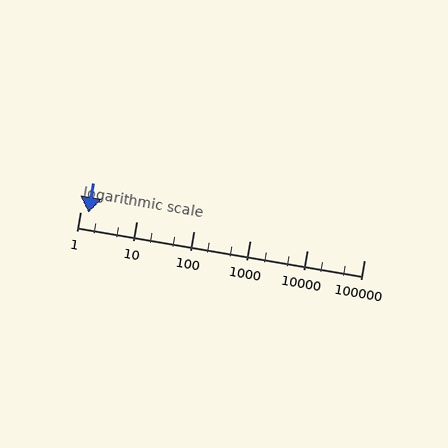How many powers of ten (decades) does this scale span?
The scale spans 5 decades, from 1 to 100000.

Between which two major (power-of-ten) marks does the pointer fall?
The pointer is between 1 and 10.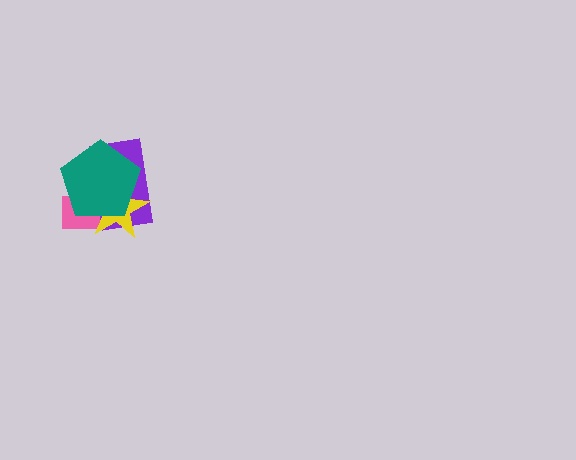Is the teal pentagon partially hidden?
No, no other shape covers it.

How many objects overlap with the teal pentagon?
3 objects overlap with the teal pentagon.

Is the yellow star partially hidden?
Yes, it is partially covered by another shape.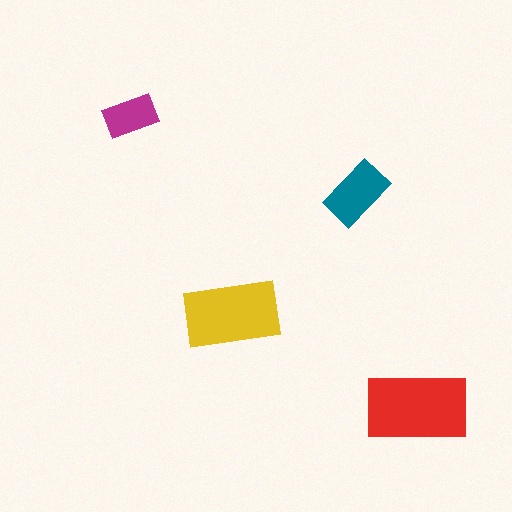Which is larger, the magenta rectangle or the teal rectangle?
The teal one.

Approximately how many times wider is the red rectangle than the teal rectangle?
About 1.5 times wider.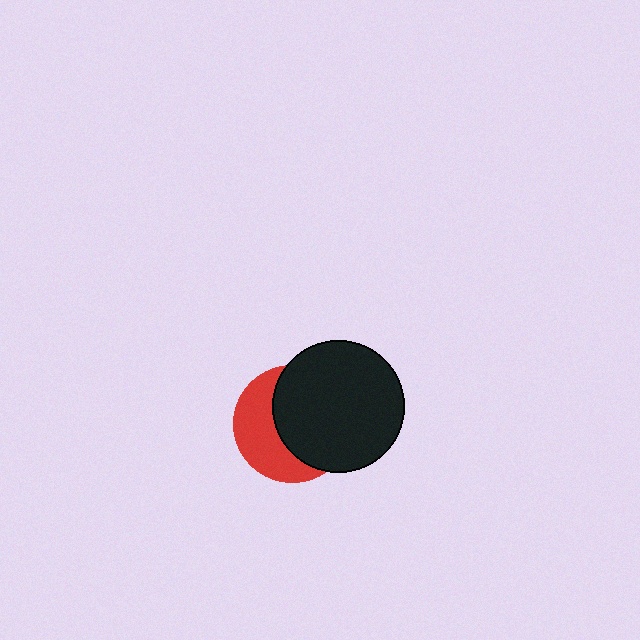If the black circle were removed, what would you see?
You would see the complete red circle.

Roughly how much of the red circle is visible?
A small part of it is visible (roughly 42%).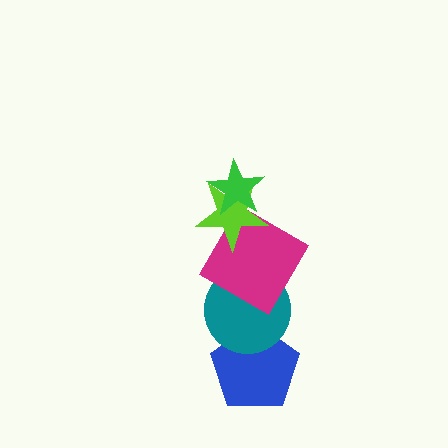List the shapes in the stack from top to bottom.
From top to bottom: the green star, the lime star, the magenta diamond, the teal circle, the blue pentagon.